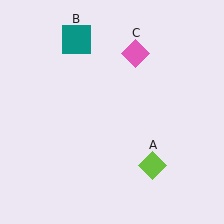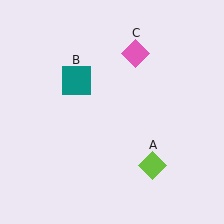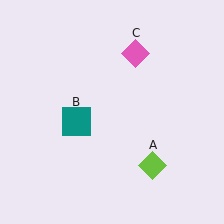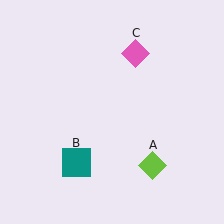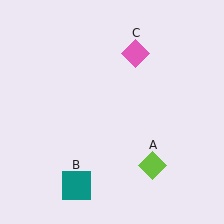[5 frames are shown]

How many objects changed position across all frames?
1 object changed position: teal square (object B).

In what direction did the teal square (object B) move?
The teal square (object B) moved down.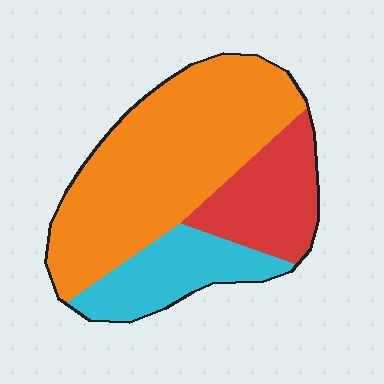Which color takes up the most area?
Orange, at roughly 60%.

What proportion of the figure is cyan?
Cyan takes up about one fifth (1/5) of the figure.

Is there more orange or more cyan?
Orange.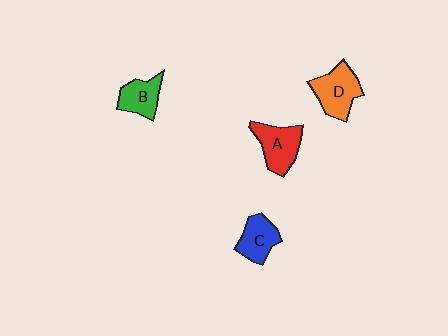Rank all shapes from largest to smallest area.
From largest to smallest: D (orange), A (red), C (blue), B (green).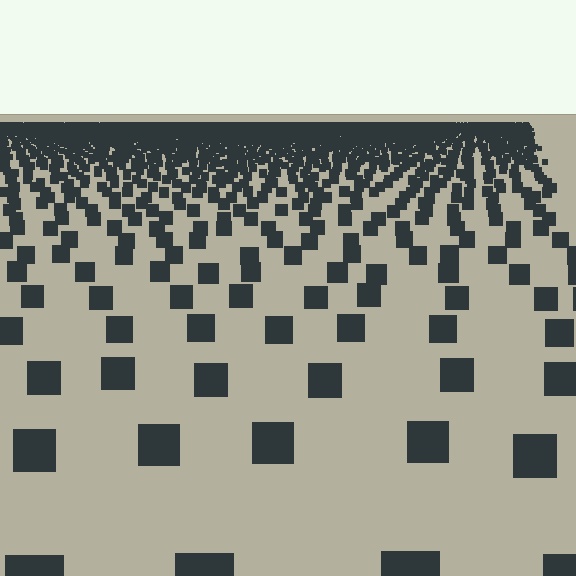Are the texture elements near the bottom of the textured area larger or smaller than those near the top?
Larger. Near the bottom, elements are closer to the viewer and appear at a bigger on-screen size.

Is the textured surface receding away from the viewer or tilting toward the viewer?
The surface is receding away from the viewer. Texture elements get smaller and denser toward the top.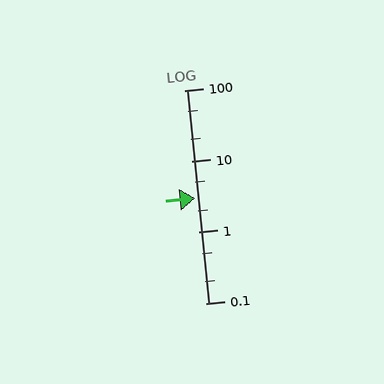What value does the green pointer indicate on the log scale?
The pointer indicates approximately 3.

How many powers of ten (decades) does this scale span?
The scale spans 3 decades, from 0.1 to 100.